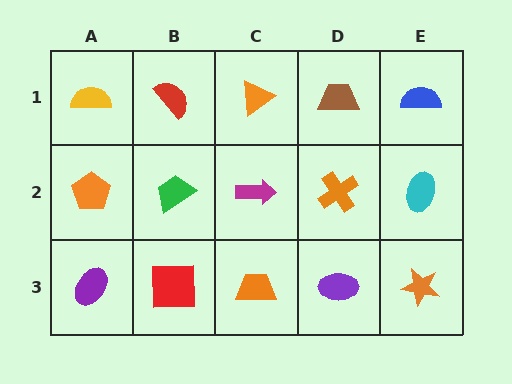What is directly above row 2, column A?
A yellow semicircle.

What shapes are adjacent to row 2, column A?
A yellow semicircle (row 1, column A), a purple ellipse (row 3, column A), a green trapezoid (row 2, column B).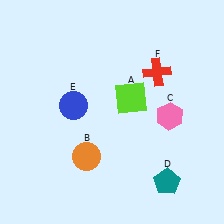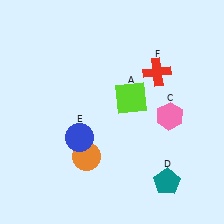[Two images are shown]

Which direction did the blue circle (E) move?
The blue circle (E) moved down.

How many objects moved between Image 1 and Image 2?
1 object moved between the two images.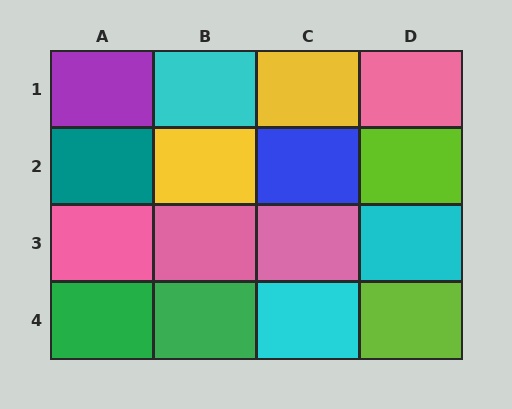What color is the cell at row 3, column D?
Cyan.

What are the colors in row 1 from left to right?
Purple, cyan, yellow, pink.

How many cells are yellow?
2 cells are yellow.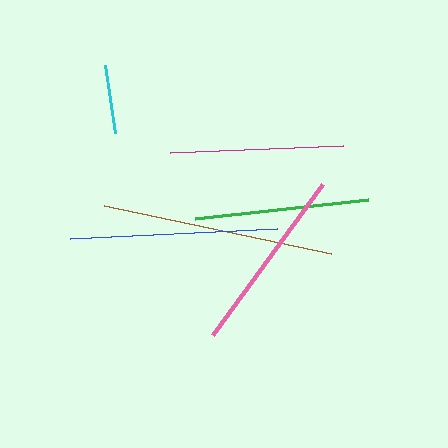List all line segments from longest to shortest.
From longest to shortest: brown, blue, pink, green, magenta, cyan.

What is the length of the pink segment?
The pink segment is approximately 187 pixels long.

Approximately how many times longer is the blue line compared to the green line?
The blue line is approximately 1.2 times the length of the green line.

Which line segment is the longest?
The brown line is the longest at approximately 232 pixels.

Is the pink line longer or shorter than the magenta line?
The pink line is longer than the magenta line.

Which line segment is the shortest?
The cyan line is the shortest at approximately 69 pixels.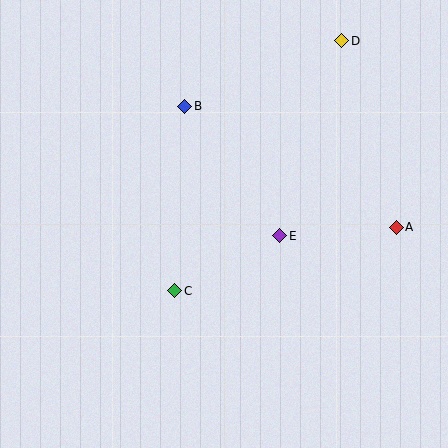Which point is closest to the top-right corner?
Point D is closest to the top-right corner.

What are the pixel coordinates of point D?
Point D is at (342, 41).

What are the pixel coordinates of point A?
Point A is at (396, 227).